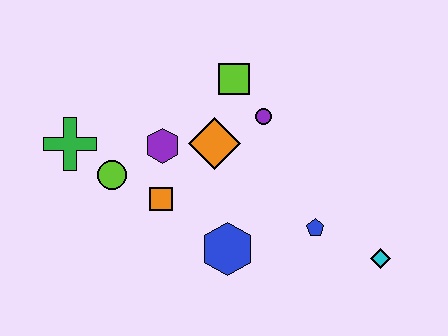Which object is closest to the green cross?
The lime circle is closest to the green cross.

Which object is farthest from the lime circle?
The cyan diamond is farthest from the lime circle.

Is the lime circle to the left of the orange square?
Yes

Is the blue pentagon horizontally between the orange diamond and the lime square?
No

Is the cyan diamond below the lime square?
Yes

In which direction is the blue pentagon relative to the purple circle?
The blue pentagon is below the purple circle.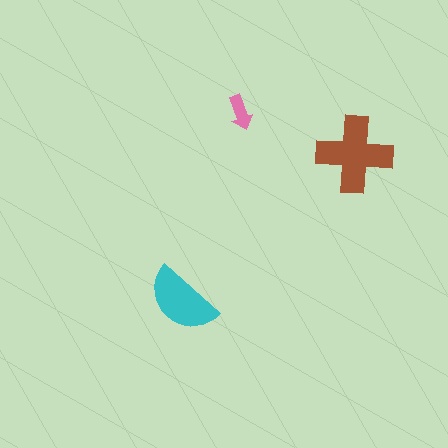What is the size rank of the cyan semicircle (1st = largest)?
2nd.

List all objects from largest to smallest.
The brown cross, the cyan semicircle, the pink arrow.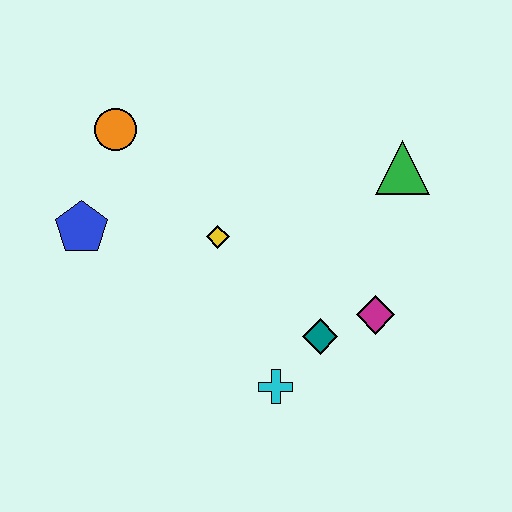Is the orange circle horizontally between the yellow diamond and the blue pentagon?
Yes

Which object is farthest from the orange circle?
The magenta diamond is farthest from the orange circle.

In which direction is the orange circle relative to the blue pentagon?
The orange circle is above the blue pentagon.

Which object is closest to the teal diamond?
The magenta diamond is closest to the teal diamond.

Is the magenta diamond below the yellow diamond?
Yes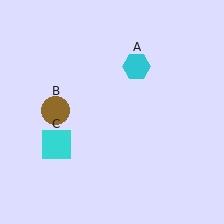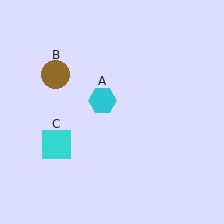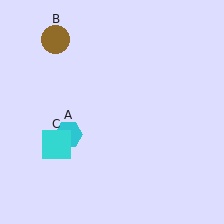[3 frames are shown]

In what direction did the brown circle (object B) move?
The brown circle (object B) moved up.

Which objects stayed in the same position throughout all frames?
Cyan square (object C) remained stationary.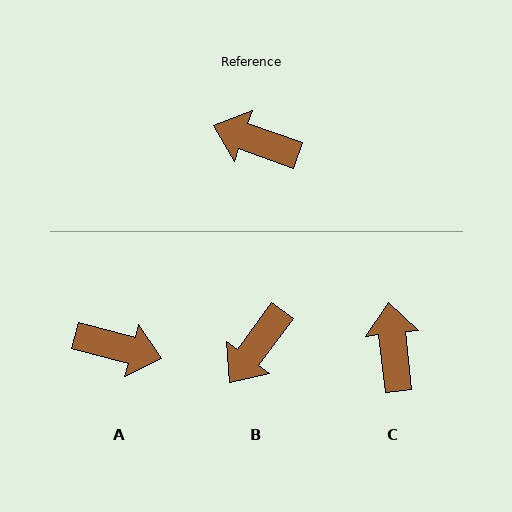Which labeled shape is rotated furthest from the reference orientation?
A, about 175 degrees away.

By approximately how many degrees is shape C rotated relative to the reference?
Approximately 64 degrees clockwise.